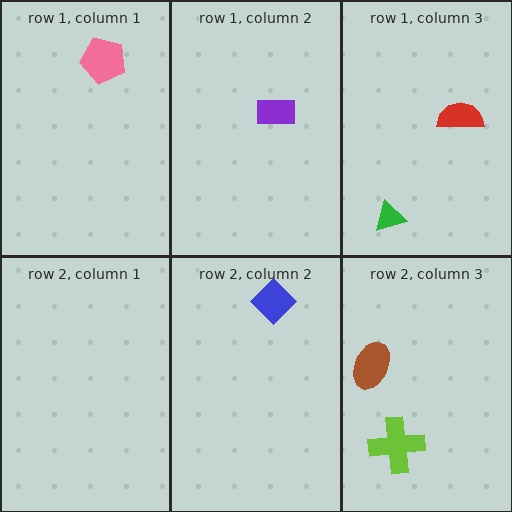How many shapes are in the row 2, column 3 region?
2.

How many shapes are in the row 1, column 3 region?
2.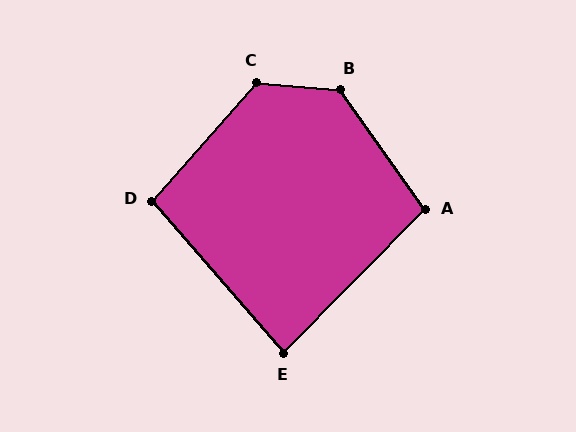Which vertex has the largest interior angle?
B, at approximately 130 degrees.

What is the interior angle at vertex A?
Approximately 100 degrees (obtuse).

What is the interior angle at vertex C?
Approximately 127 degrees (obtuse).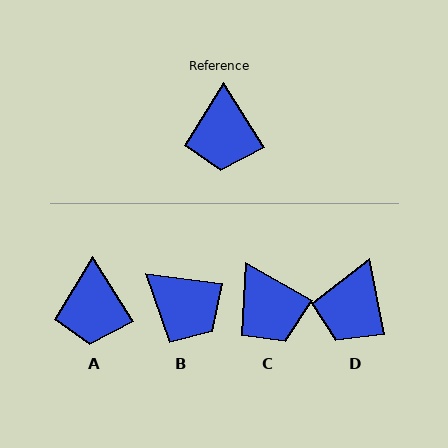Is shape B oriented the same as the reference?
No, it is off by about 50 degrees.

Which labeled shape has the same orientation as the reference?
A.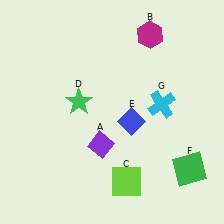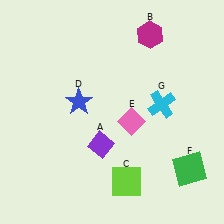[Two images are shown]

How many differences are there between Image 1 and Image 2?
There are 2 differences between the two images.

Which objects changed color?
D changed from green to blue. E changed from blue to pink.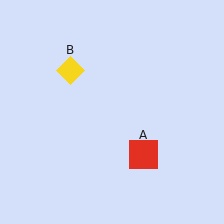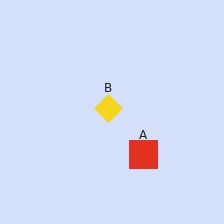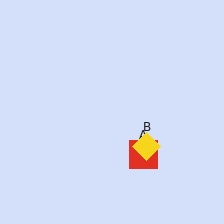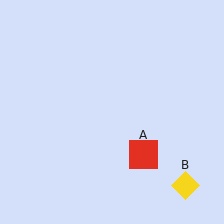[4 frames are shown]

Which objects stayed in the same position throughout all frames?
Red square (object A) remained stationary.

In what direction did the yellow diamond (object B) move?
The yellow diamond (object B) moved down and to the right.